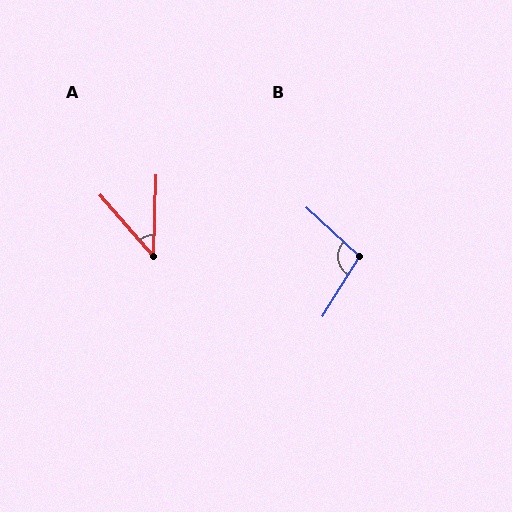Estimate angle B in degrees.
Approximately 101 degrees.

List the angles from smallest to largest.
A (43°), B (101°).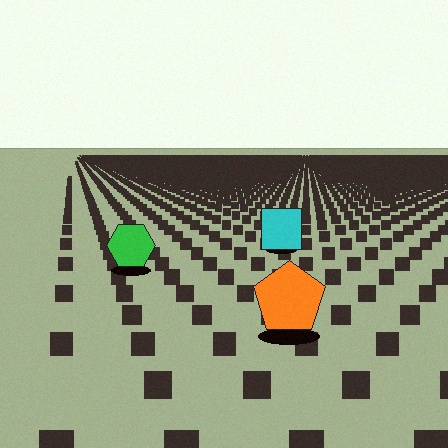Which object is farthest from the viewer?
The cyan square is farthest from the viewer. It appears smaller and the ground texture around it is denser.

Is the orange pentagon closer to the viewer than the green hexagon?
Yes. The orange pentagon is closer — you can tell from the texture gradient: the ground texture is coarser near it.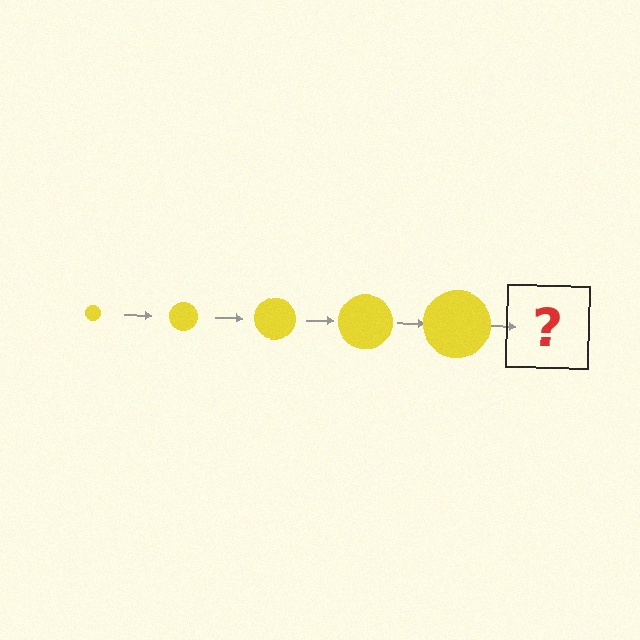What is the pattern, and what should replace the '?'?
The pattern is that the circle gets progressively larger each step. The '?' should be a yellow circle, larger than the previous one.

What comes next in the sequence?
The next element should be a yellow circle, larger than the previous one.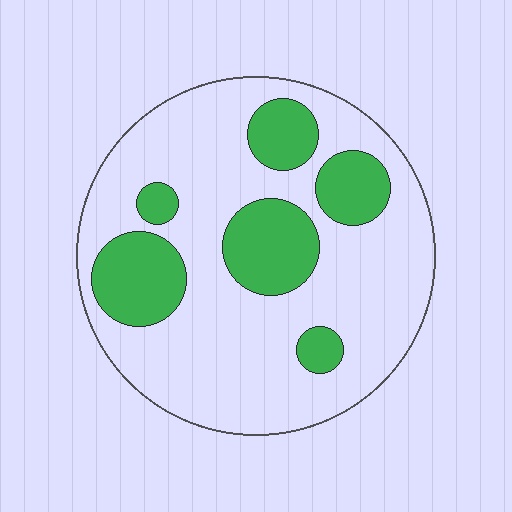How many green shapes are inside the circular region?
6.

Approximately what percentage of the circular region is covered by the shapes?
Approximately 25%.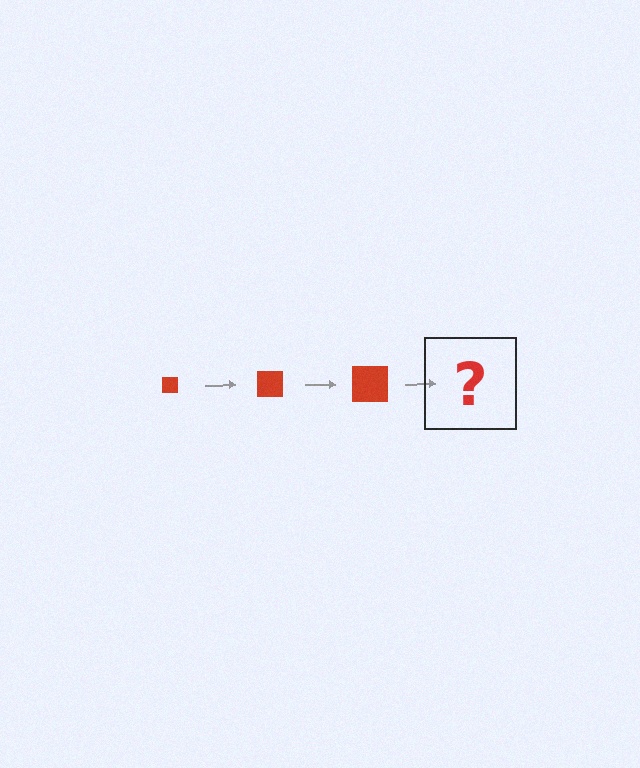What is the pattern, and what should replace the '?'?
The pattern is that the square gets progressively larger each step. The '?' should be a red square, larger than the previous one.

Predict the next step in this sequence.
The next step is a red square, larger than the previous one.